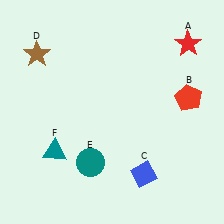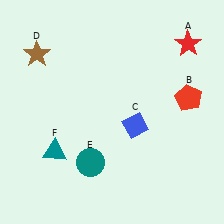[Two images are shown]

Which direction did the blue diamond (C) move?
The blue diamond (C) moved up.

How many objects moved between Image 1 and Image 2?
1 object moved between the two images.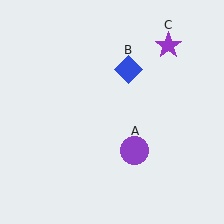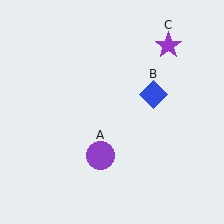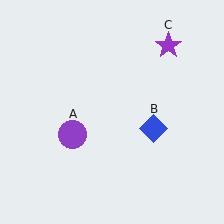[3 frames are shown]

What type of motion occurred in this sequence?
The purple circle (object A), blue diamond (object B) rotated clockwise around the center of the scene.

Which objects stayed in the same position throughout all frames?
Purple star (object C) remained stationary.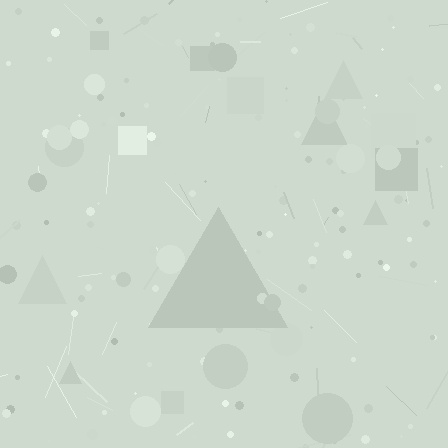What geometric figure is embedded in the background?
A triangle is embedded in the background.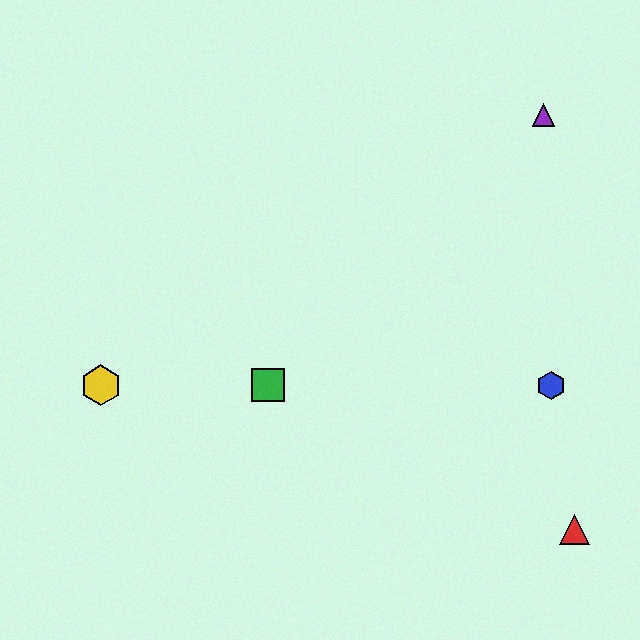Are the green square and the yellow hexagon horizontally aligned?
Yes, both are at y≈385.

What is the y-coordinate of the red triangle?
The red triangle is at y≈529.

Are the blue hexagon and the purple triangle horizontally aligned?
No, the blue hexagon is at y≈385 and the purple triangle is at y≈115.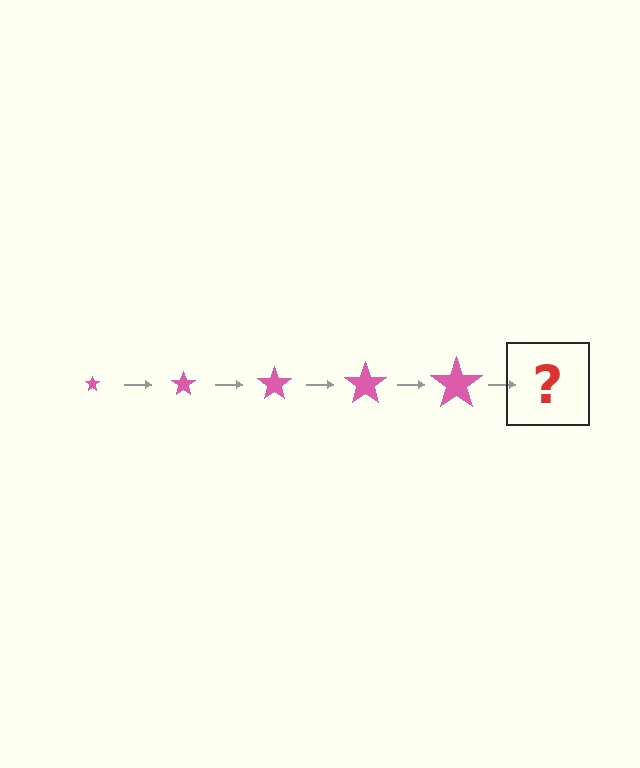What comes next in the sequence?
The next element should be a pink star, larger than the previous one.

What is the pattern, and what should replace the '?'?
The pattern is that the star gets progressively larger each step. The '?' should be a pink star, larger than the previous one.